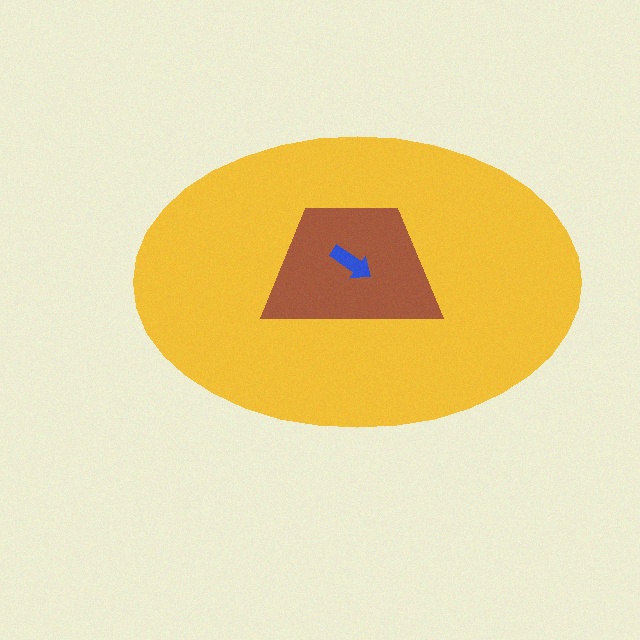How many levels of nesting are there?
3.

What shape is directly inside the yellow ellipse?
The brown trapezoid.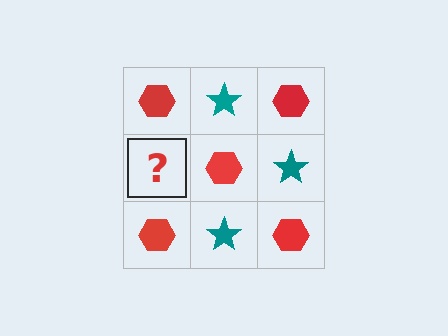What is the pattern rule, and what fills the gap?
The rule is that it alternates red hexagon and teal star in a checkerboard pattern. The gap should be filled with a teal star.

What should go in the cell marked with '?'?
The missing cell should contain a teal star.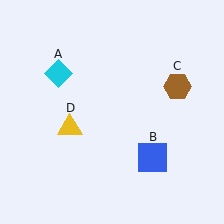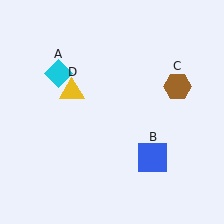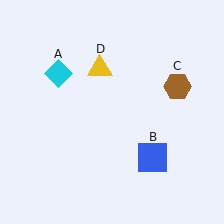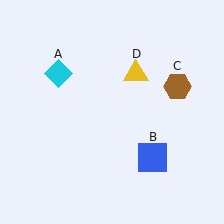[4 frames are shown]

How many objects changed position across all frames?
1 object changed position: yellow triangle (object D).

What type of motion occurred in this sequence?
The yellow triangle (object D) rotated clockwise around the center of the scene.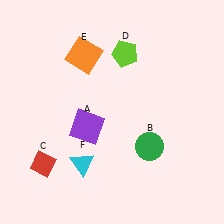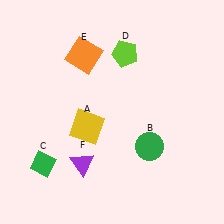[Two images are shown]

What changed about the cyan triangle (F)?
In Image 1, F is cyan. In Image 2, it changed to purple.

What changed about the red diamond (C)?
In Image 1, C is red. In Image 2, it changed to green.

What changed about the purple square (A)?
In Image 1, A is purple. In Image 2, it changed to yellow.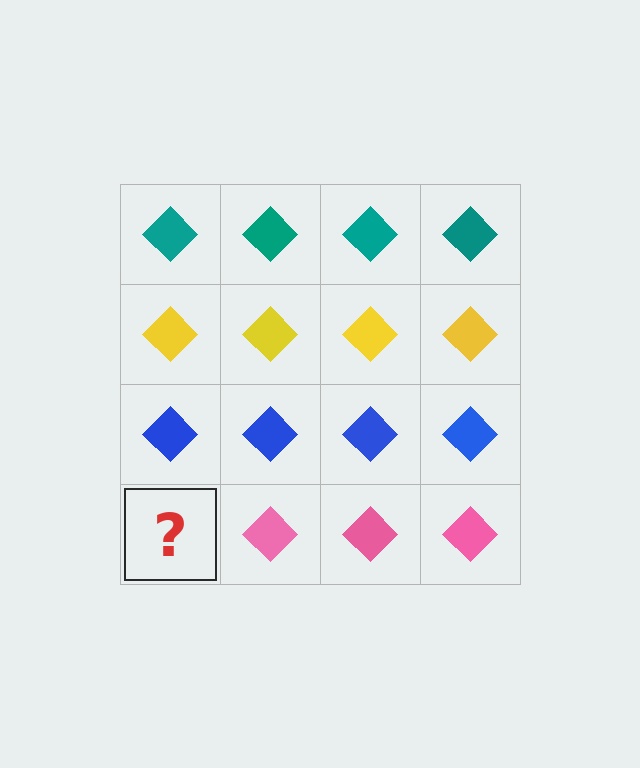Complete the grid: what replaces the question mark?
The question mark should be replaced with a pink diamond.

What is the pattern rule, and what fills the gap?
The rule is that each row has a consistent color. The gap should be filled with a pink diamond.